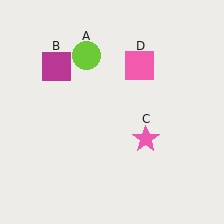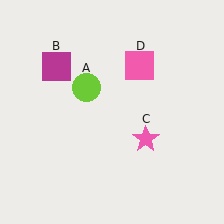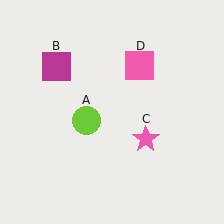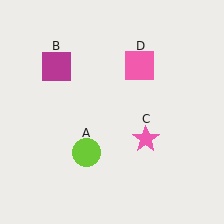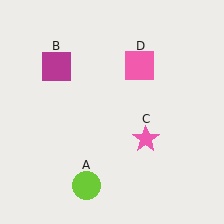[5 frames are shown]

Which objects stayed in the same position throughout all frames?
Magenta square (object B) and pink star (object C) and pink square (object D) remained stationary.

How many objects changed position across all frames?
1 object changed position: lime circle (object A).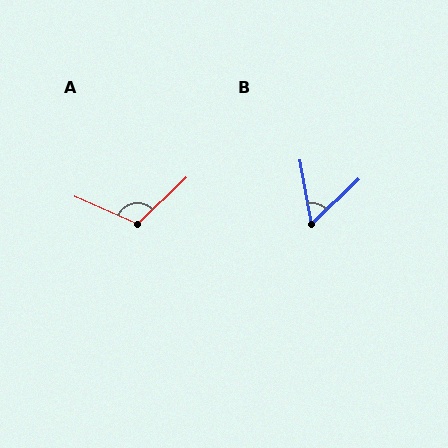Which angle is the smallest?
B, at approximately 56 degrees.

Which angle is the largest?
A, at approximately 112 degrees.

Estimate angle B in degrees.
Approximately 56 degrees.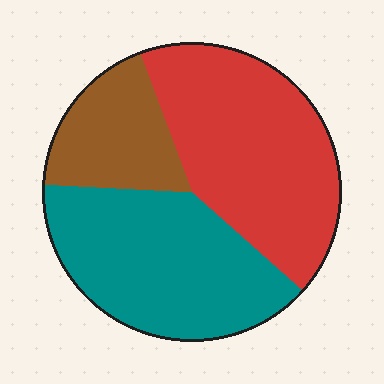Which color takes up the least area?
Brown, at roughly 20%.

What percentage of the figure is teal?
Teal takes up about two fifths (2/5) of the figure.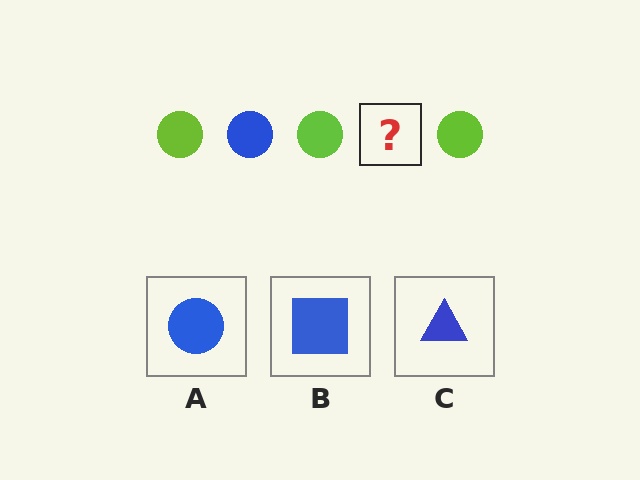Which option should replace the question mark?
Option A.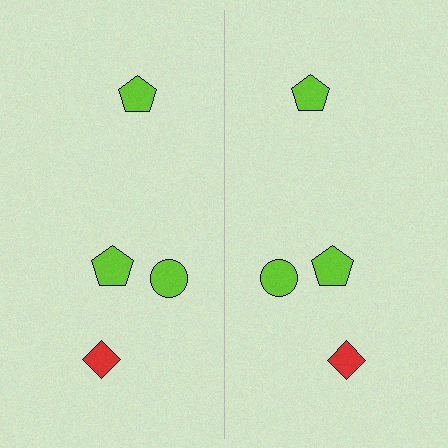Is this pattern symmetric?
Yes, this pattern has bilateral (reflection) symmetry.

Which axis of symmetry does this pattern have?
The pattern has a vertical axis of symmetry running through the center of the image.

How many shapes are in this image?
There are 8 shapes in this image.